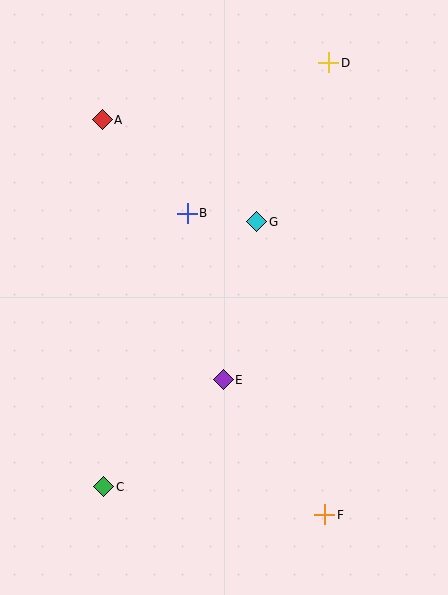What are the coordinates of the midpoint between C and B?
The midpoint between C and B is at (146, 350).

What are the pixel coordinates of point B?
Point B is at (187, 213).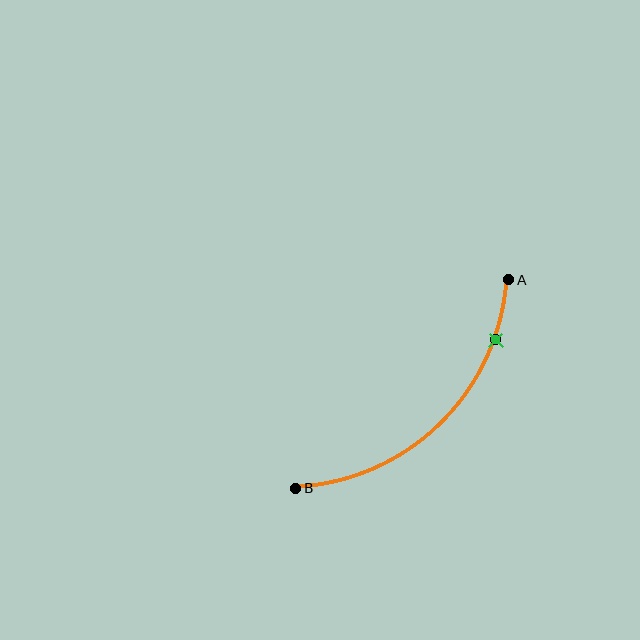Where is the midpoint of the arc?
The arc midpoint is the point on the curve farthest from the straight line joining A and B. It sits below and to the right of that line.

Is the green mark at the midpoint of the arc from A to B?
No. The green mark lies on the arc but is closer to endpoint A. The arc midpoint would be at the point on the curve equidistant along the arc from both A and B.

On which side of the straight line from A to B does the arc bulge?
The arc bulges below and to the right of the straight line connecting A and B.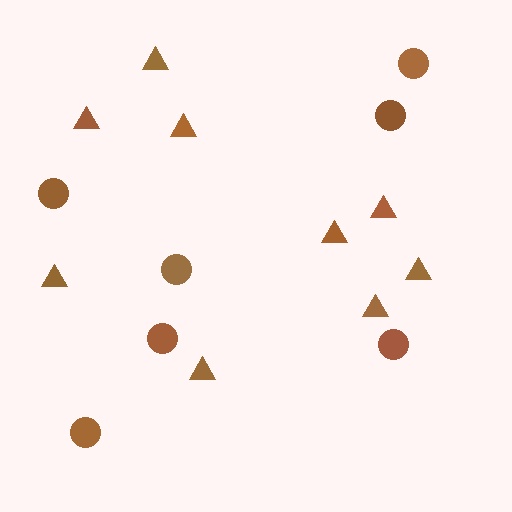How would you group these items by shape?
There are 2 groups: one group of triangles (9) and one group of circles (7).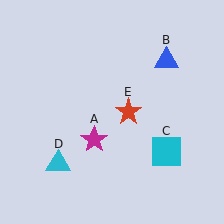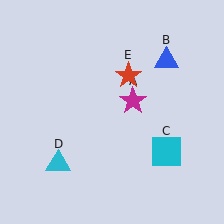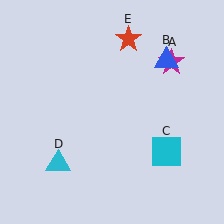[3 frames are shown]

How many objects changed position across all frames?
2 objects changed position: magenta star (object A), red star (object E).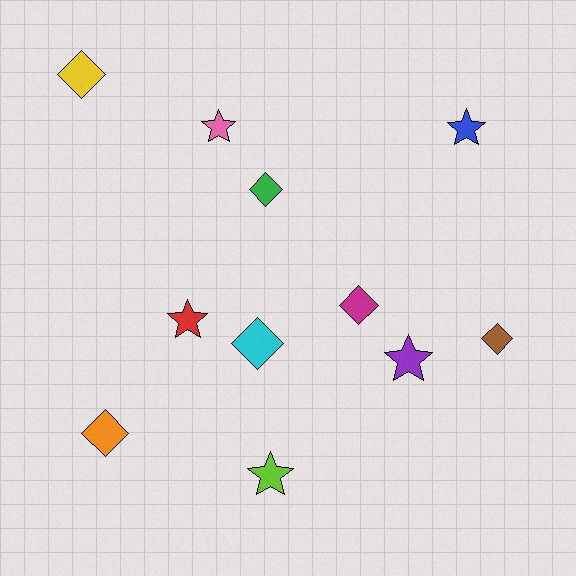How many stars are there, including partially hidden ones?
There are 5 stars.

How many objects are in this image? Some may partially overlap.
There are 11 objects.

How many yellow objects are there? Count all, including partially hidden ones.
There is 1 yellow object.